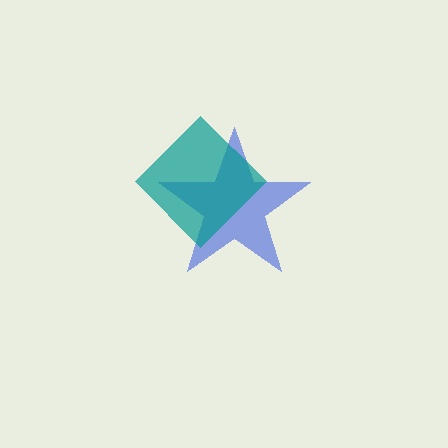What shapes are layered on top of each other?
The layered shapes are: a blue star, a teal diamond.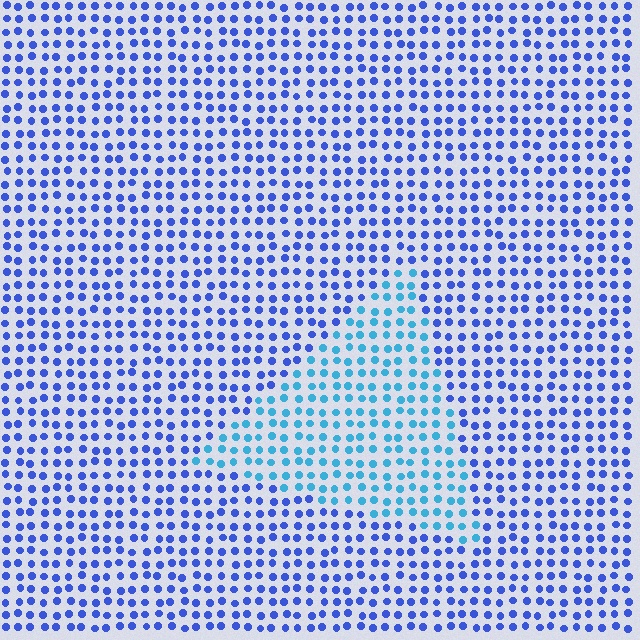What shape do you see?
I see a triangle.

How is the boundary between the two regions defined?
The boundary is defined purely by a slight shift in hue (about 35 degrees). Spacing, size, and orientation are identical on both sides.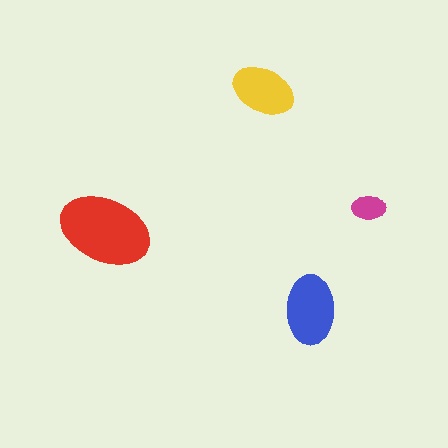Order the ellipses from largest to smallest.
the red one, the blue one, the yellow one, the magenta one.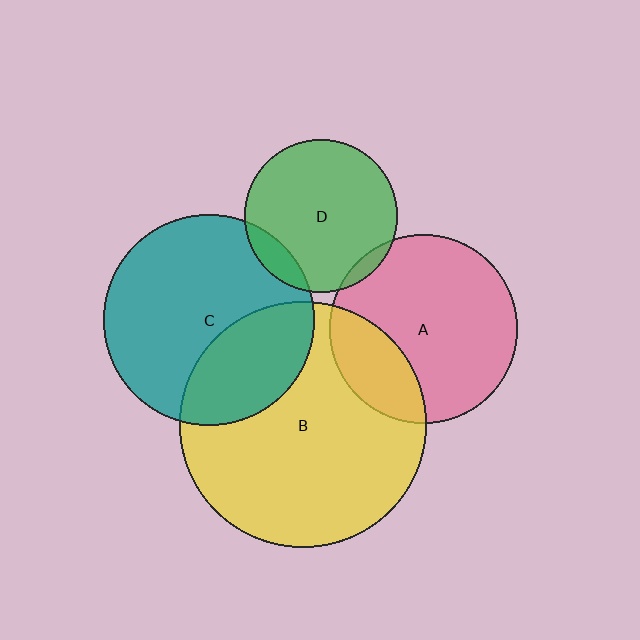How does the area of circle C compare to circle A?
Approximately 1.2 times.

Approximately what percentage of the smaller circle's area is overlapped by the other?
Approximately 5%.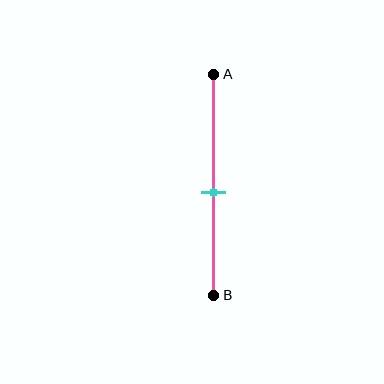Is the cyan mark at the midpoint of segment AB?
No, the mark is at about 55% from A, not at the 50% midpoint.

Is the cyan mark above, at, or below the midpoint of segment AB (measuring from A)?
The cyan mark is below the midpoint of segment AB.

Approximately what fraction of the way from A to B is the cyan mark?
The cyan mark is approximately 55% of the way from A to B.